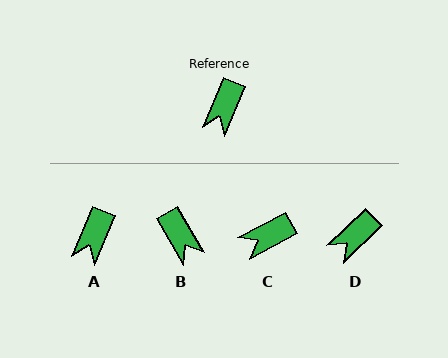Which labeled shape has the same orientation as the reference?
A.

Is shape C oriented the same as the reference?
No, it is off by about 40 degrees.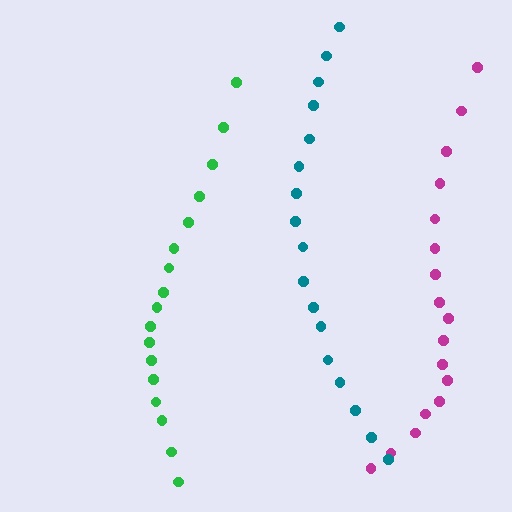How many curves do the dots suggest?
There are 3 distinct paths.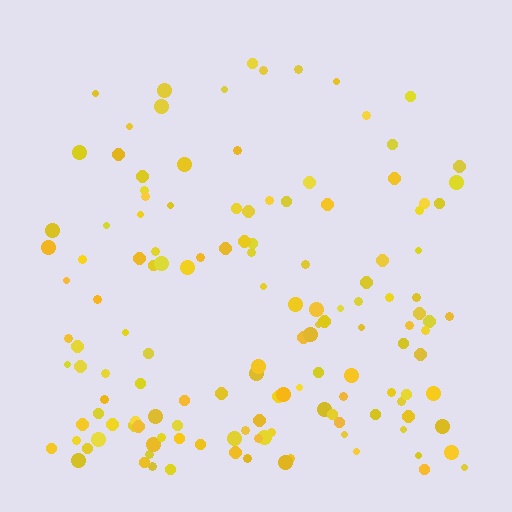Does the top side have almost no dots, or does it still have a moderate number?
Still a moderate number, just noticeably fewer than the bottom.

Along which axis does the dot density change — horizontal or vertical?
Vertical.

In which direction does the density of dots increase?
From top to bottom, with the bottom side densest.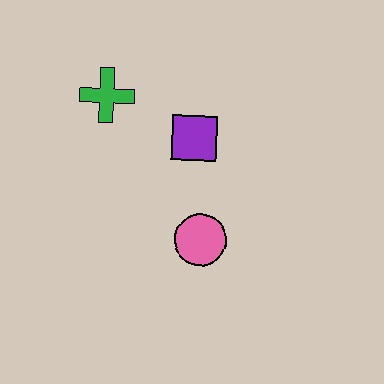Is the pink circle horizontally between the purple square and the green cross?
No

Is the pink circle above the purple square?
No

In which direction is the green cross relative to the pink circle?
The green cross is above the pink circle.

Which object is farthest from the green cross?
The pink circle is farthest from the green cross.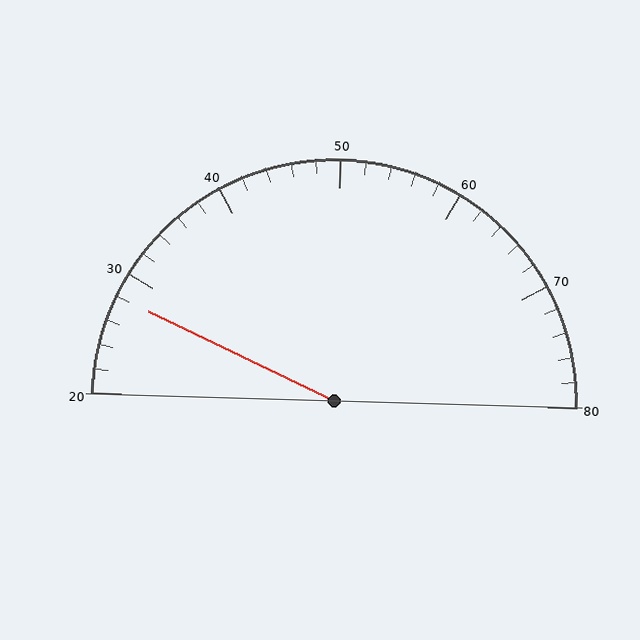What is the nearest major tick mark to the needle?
The nearest major tick mark is 30.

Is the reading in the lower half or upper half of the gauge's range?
The reading is in the lower half of the range (20 to 80).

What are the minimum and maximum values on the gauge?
The gauge ranges from 20 to 80.